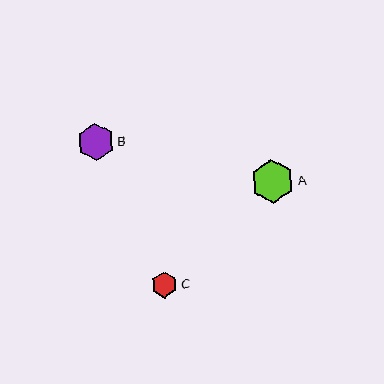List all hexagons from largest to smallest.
From largest to smallest: A, B, C.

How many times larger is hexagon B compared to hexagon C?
Hexagon B is approximately 1.4 times the size of hexagon C.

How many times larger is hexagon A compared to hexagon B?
Hexagon A is approximately 1.2 times the size of hexagon B.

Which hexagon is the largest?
Hexagon A is the largest with a size of approximately 44 pixels.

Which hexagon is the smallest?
Hexagon C is the smallest with a size of approximately 26 pixels.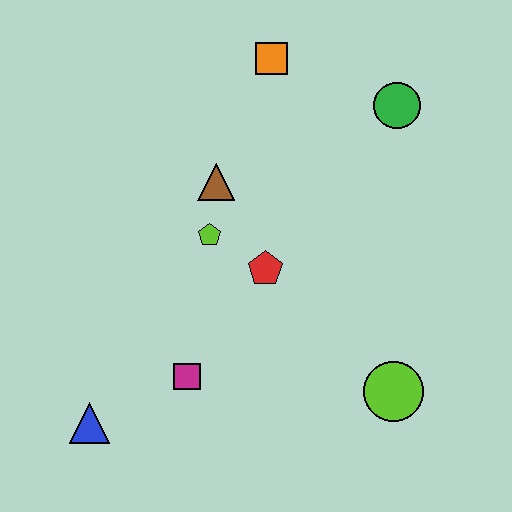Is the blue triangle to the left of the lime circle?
Yes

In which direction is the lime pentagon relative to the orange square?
The lime pentagon is below the orange square.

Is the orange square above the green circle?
Yes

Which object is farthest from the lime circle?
The orange square is farthest from the lime circle.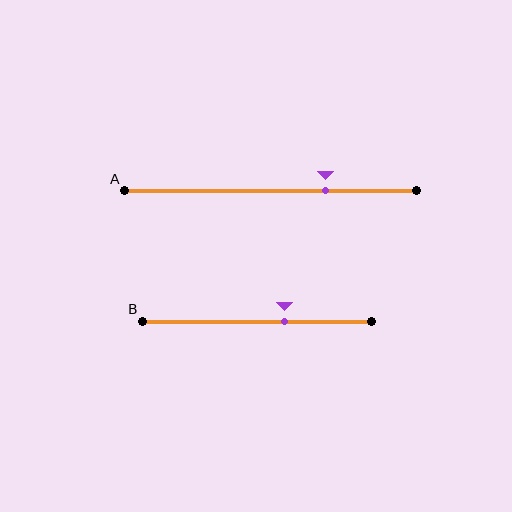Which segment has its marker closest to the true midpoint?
Segment B has its marker closest to the true midpoint.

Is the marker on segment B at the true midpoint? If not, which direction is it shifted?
No, the marker on segment B is shifted to the right by about 12% of the segment length.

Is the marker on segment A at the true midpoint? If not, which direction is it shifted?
No, the marker on segment A is shifted to the right by about 19% of the segment length.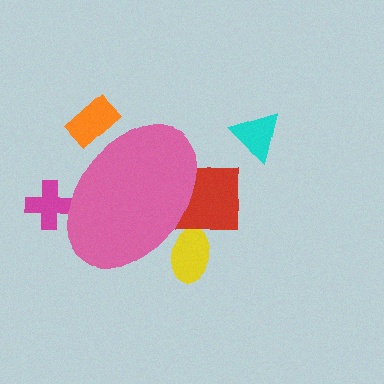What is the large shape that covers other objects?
A pink ellipse.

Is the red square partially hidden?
Yes, the red square is partially hidden behind the pink ellipse.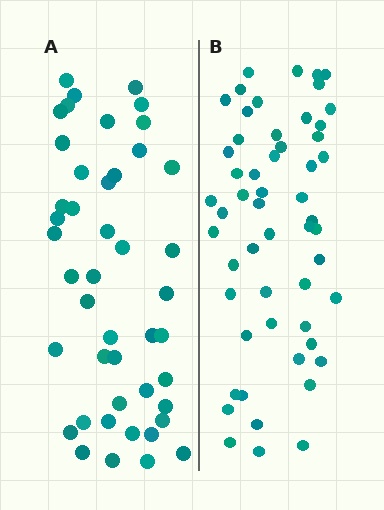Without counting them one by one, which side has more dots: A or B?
Region B (the right region) has more dots.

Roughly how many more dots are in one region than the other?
Region B has roughly 8 or so more dots than region A.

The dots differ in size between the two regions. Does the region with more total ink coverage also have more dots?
No. Region A has more total ink coverage because its dots are larger, but region B actually contains more individual dots. Total area can be misleading — the number of items is what matters here.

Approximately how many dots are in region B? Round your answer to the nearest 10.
About 50 dots. (The exact count is 54, which rounds to 50.)